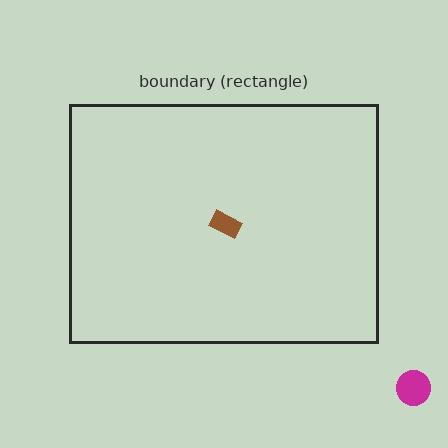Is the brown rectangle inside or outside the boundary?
Inside.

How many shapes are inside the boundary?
1 inside, 1 outside.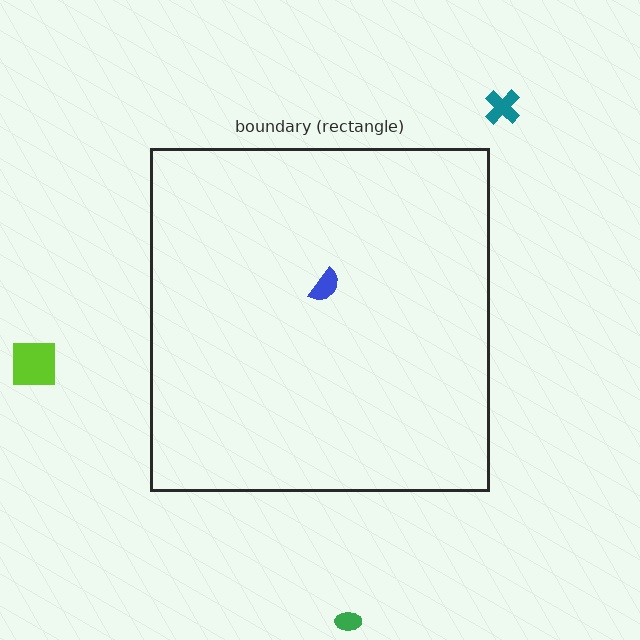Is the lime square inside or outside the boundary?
Outside.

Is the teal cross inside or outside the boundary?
Outside.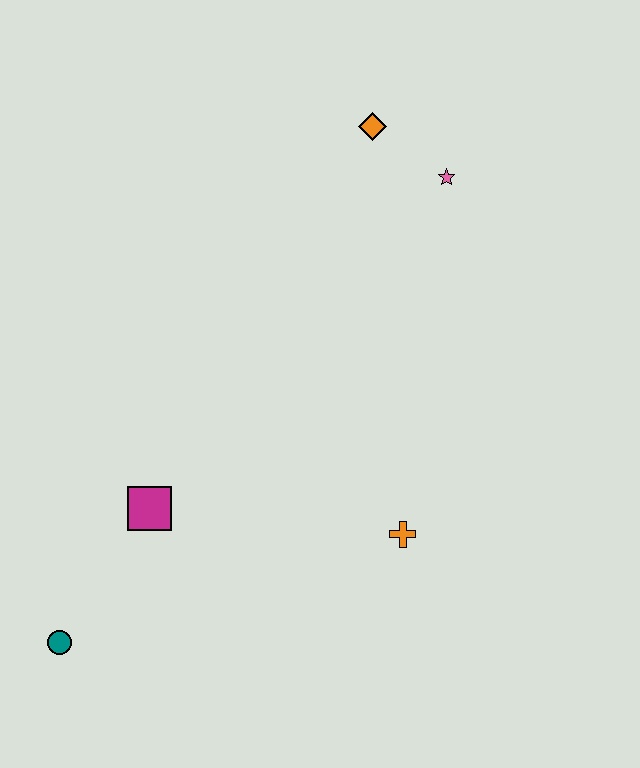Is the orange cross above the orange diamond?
No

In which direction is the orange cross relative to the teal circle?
The orange cross is to the right of the teal circle.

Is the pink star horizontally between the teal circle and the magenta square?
No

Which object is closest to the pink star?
The orange diamond is closest to the pink star.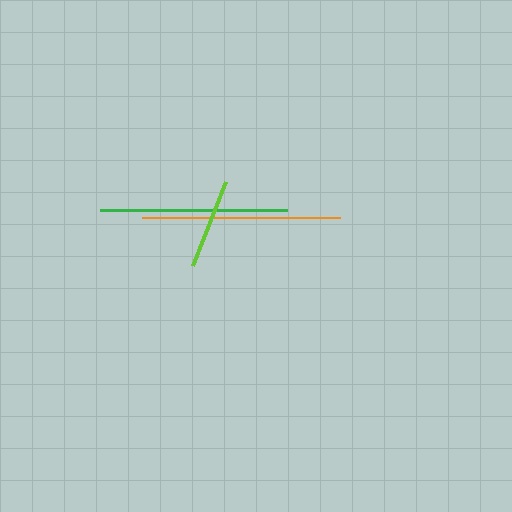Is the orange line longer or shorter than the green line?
The orange line is longer than the green line.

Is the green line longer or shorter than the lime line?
The green line is longer than the lime line.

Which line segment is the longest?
The orange line is the longest at approximately 198 pixels.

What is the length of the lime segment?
The lime segment is approximately 90 pixels long.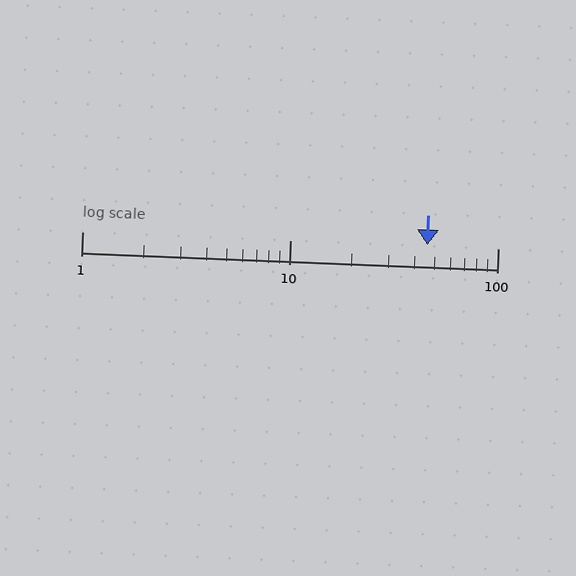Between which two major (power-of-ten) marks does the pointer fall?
The pointer is between 10 and 100.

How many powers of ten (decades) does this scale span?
The scale spans 2 decades, from 1 to 100.